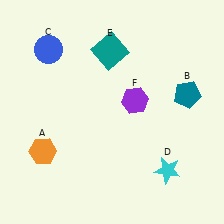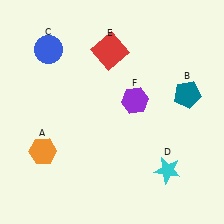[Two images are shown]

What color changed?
The square (E) changed from teal in Image 1 to red in Image 2.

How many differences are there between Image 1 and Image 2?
There is 1 difference between the two images.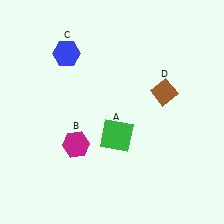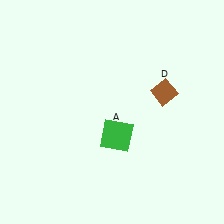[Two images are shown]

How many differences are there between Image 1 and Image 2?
There are 2 differences between the two images.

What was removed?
The blue hexagon (C), the magenta hexagon (B) were removed in Image 2.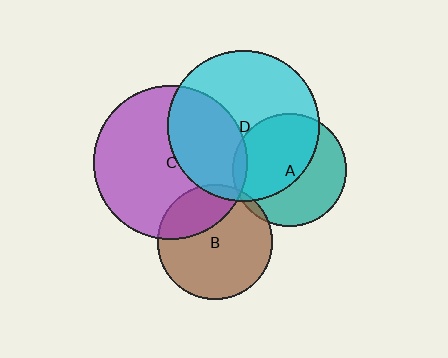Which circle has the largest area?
Circle C (purple).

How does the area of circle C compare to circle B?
Approximately 1.8 times.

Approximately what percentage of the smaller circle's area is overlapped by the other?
Approximately 5%.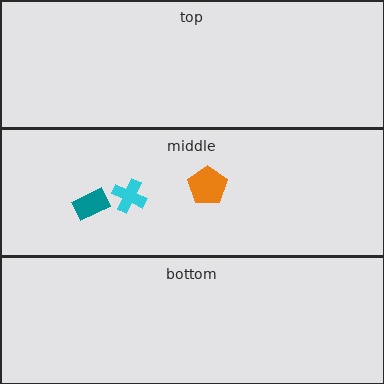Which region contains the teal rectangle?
The middle region.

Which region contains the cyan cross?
The middle region.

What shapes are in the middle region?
The teal rectangle, the cyan cross, the orange pentagon.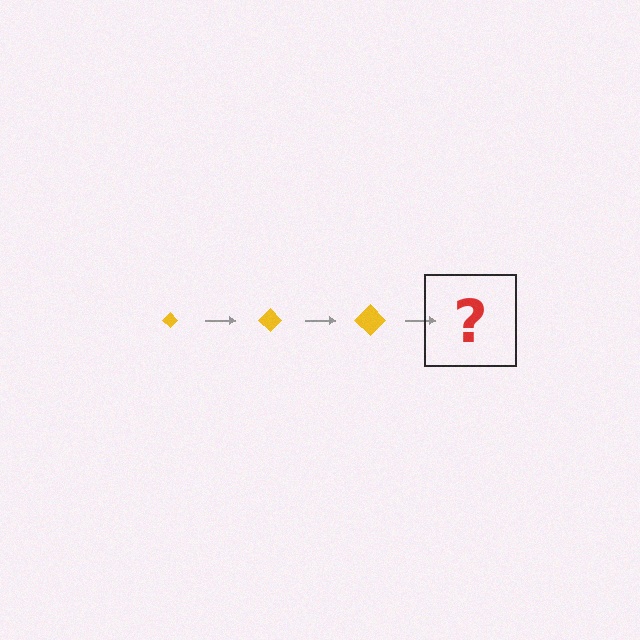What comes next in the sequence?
The next element should be a yellow diamond, larger than the previous one.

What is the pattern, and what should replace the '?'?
The pattern is that the diamond gets progressively larger each step. The '?' should be a yellow diamond, larger than the previous one.